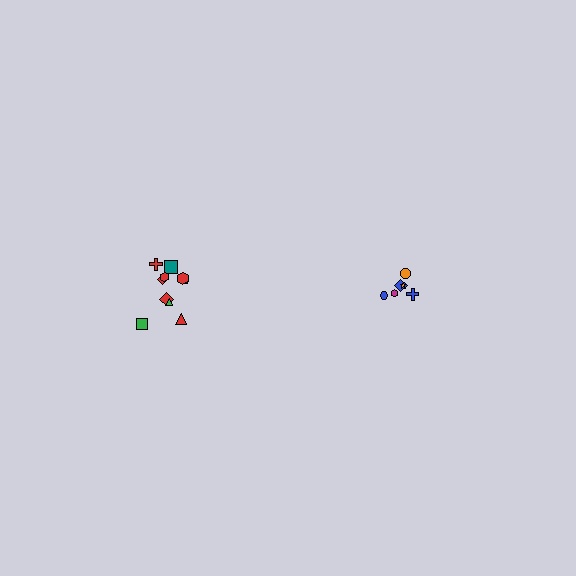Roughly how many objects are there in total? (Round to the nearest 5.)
Roughly 15 objects in total.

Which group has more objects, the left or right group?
The left group.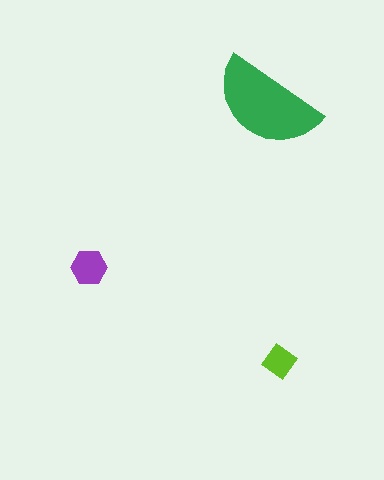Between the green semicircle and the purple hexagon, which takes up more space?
The green semicircle.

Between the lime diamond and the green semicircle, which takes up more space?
The green semicircle.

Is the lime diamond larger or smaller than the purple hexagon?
Smaller.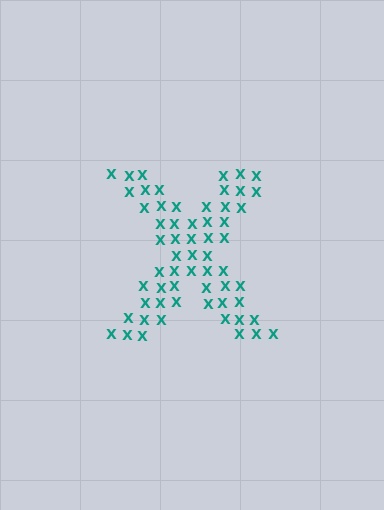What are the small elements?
The small elements are letter X's.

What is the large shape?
The large shape is the letter X.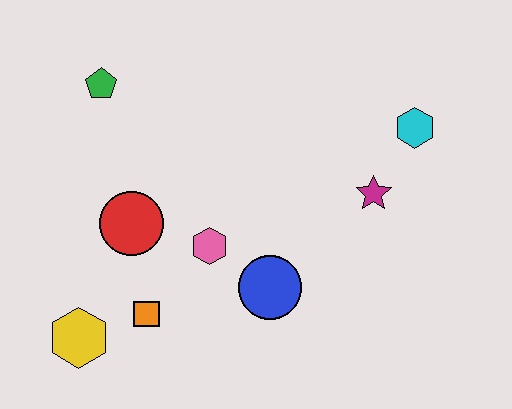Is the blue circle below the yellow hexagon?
No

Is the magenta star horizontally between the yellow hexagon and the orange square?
No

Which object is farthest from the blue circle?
The green pentagon is farthest from the blue circle.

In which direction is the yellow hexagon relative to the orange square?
The yellow hexagon is to the left of the orange square.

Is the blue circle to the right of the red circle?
Yes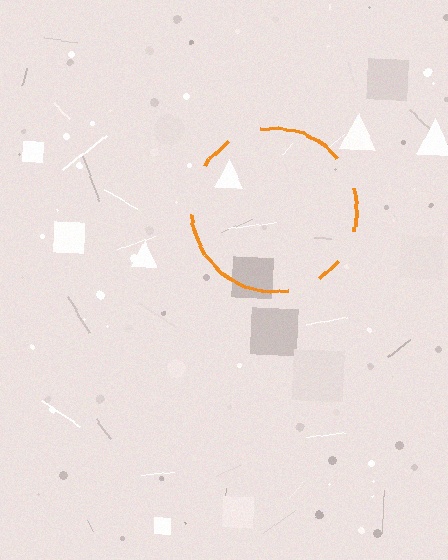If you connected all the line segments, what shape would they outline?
They would outline a circle.